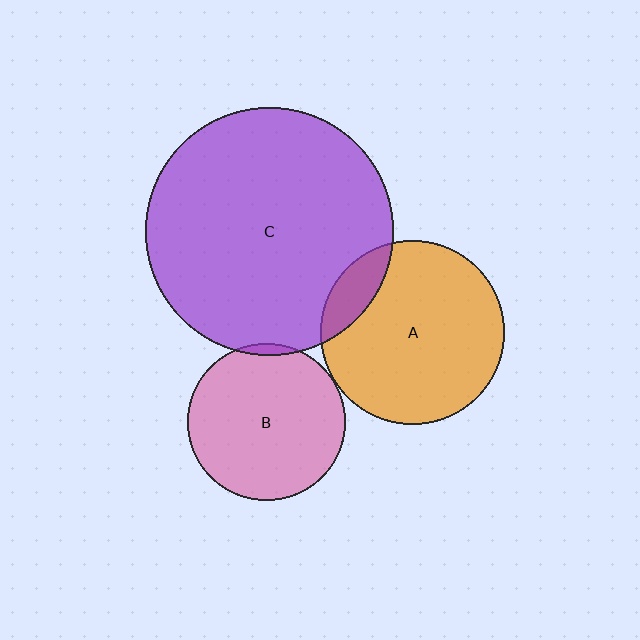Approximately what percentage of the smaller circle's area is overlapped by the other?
Approximately 5%.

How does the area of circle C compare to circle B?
Approximately 2.5 times.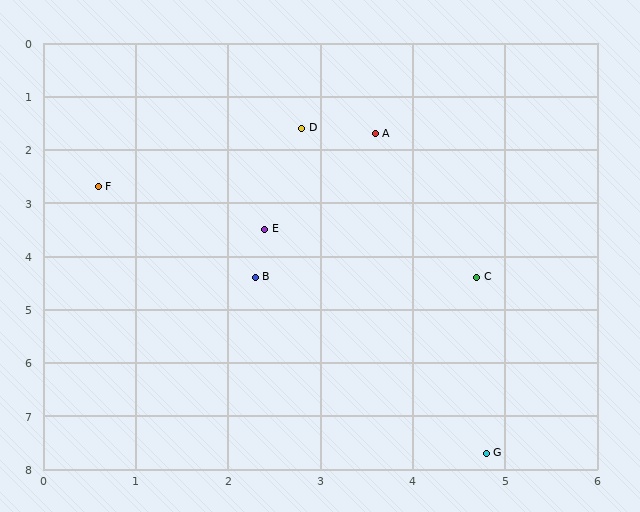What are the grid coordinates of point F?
Point F is at approximately (0.6, 2.7).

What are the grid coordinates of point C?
Point C is at approximately (4.7, 4.4).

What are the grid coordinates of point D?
Point D is at approximately (2.8, 1.6).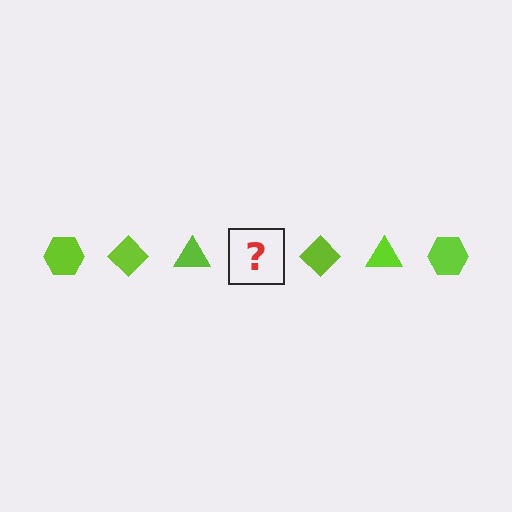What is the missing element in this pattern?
The missing element is a lime hexagon.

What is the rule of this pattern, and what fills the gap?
The rule is that the pattern cycles through hexagon, diamond, triangle shapes in lime. The gap should be filled with a lime hexagon.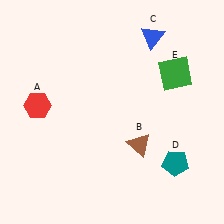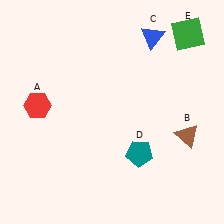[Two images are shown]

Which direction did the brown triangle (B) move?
The brown triangle (B) moved right.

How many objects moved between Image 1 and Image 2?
3 objects moved between the two images.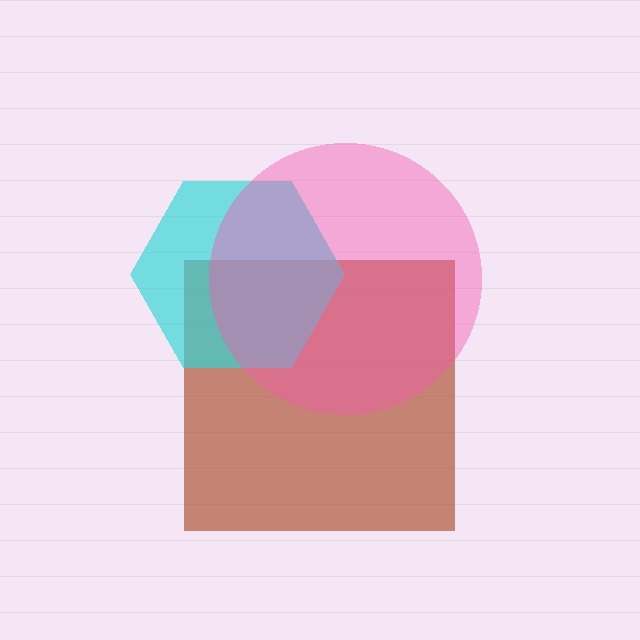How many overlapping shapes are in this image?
There are 3 overlapping shapes in the image.